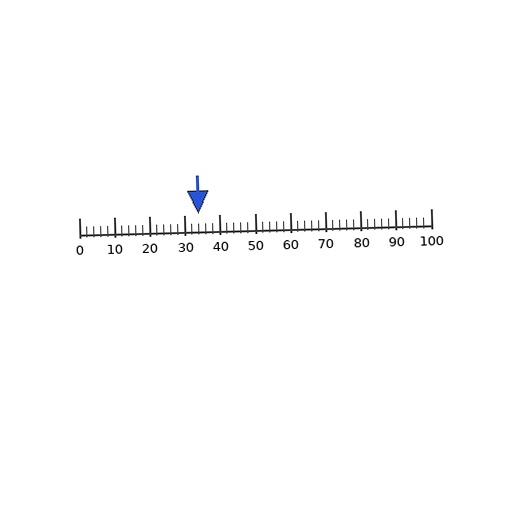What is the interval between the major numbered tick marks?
The major tick marks are spaced 10 units apart.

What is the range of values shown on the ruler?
The ruler shows values from 0 to 100.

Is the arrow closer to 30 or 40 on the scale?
The arrow is closer to 30.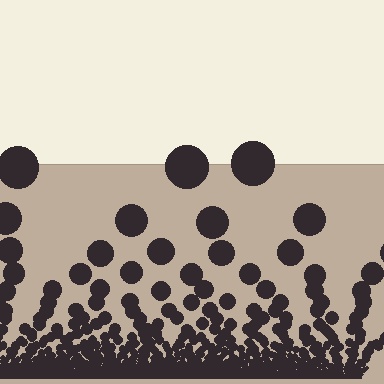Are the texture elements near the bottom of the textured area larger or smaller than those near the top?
Smaller. The gradient is inverted — elements near the bottom are smaller and denser.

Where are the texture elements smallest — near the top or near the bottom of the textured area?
Near the bottom.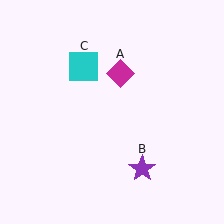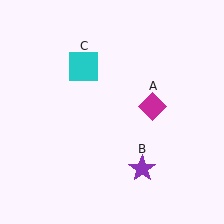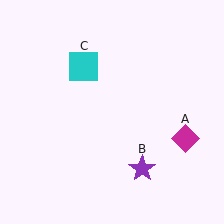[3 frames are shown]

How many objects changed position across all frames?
1 object changed position: magenta diamond (object A).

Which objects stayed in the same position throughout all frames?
Purple star (object B) and cyan square (object C) remained stationary.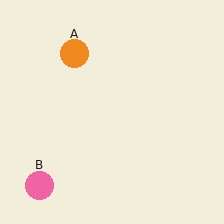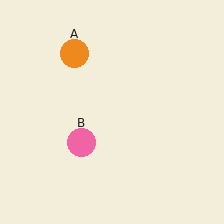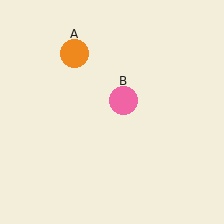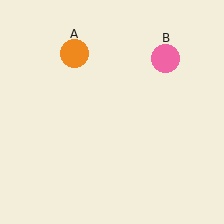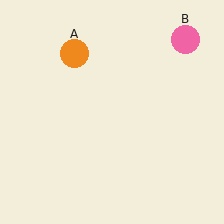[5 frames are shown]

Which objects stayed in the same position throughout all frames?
Orange circle (object A) remained stationary.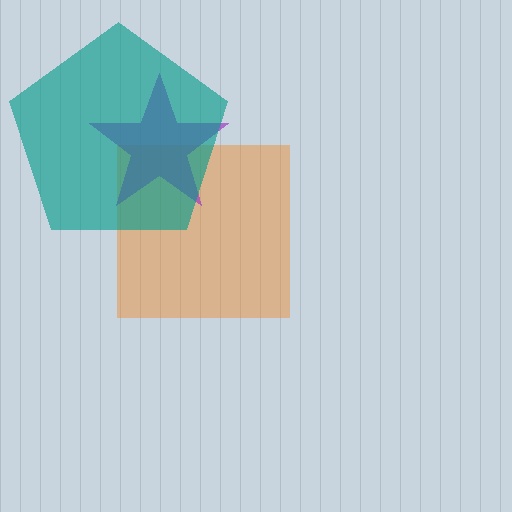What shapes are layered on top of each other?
The layered shapes are: an orange square, a purple star, a teal pentagon.